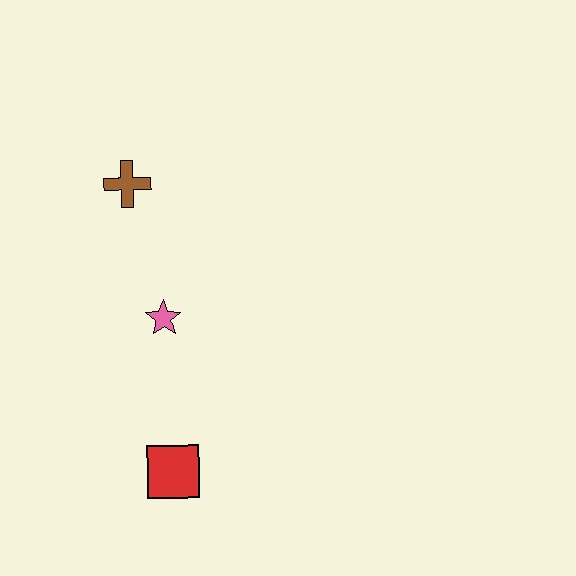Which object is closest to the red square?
The pink star is closest to the red square.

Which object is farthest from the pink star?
The red square is farthest from the pink star.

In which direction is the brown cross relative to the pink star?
The brown cross is above the pink star.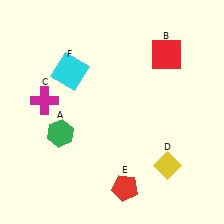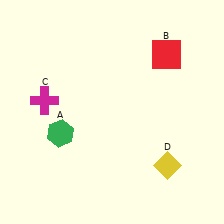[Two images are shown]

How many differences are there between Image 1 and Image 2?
There are 2 differences between the two images.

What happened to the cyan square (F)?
The cyan square (F) was removed in Image 2. It was in the top-left area of Image 1.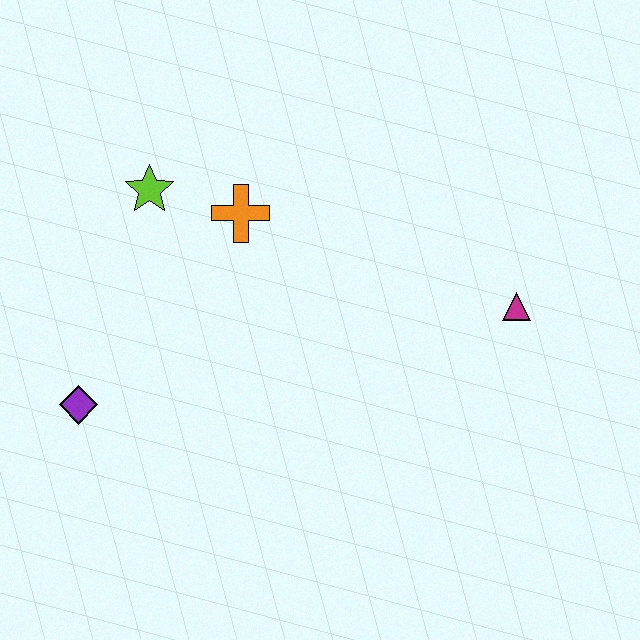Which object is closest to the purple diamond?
The lime star is closest to the purple diamond.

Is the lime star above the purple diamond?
Yes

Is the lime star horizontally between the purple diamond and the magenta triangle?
Yes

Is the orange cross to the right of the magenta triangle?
No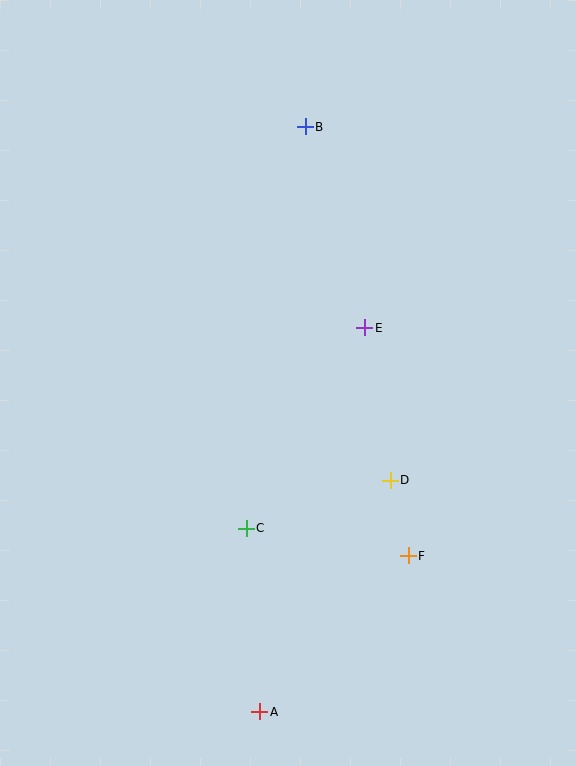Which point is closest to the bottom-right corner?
Point F is closest to the bottom-right corner.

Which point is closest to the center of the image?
Point E at (365, 328) is closest to the center.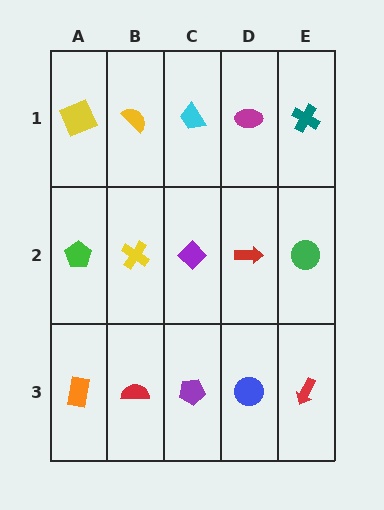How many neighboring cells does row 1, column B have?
3.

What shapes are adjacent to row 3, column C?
A purple diamond (row 2, column C), a red semicircle (row 3, column B), a blue circle (row 3, column D).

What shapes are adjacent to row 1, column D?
A red arrow (row 2, column D), a cyan trapezoid (row 1, column C), a teal cross (row 1, column E).